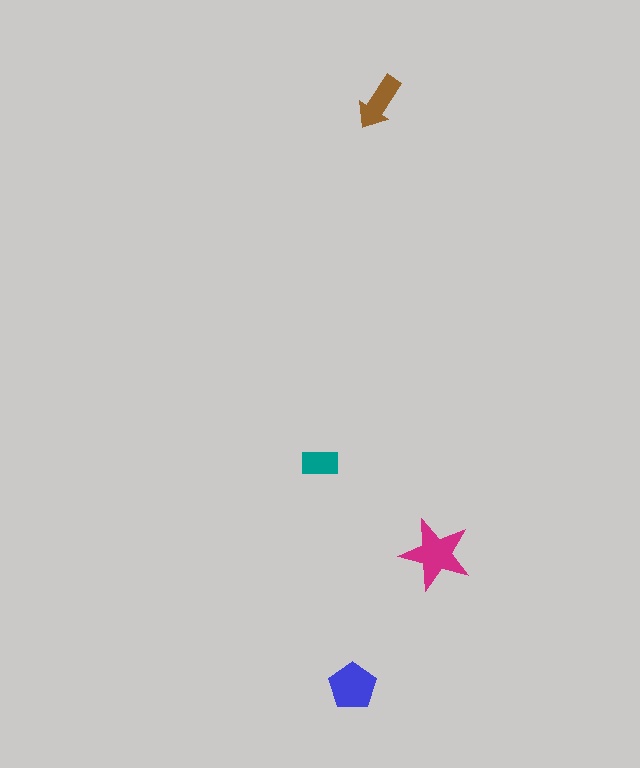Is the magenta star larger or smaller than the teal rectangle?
Larger.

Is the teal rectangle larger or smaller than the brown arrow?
Smaller.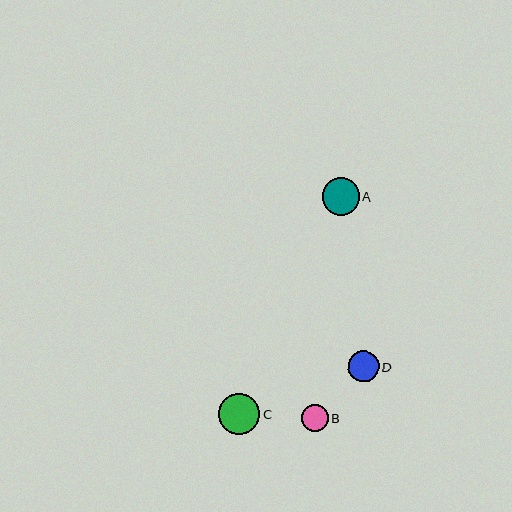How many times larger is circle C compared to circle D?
Circle C is approximately 1.4 times the size of circle D.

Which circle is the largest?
Circle C is the largest with a size of approximately 42 pixels.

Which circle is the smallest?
Circle B is the smallest with a size of approximately 27 pixels.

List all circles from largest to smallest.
From largest to smallest: C, A, D, B.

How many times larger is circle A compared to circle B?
Circle A is approximately 1.4 times the size of circle B.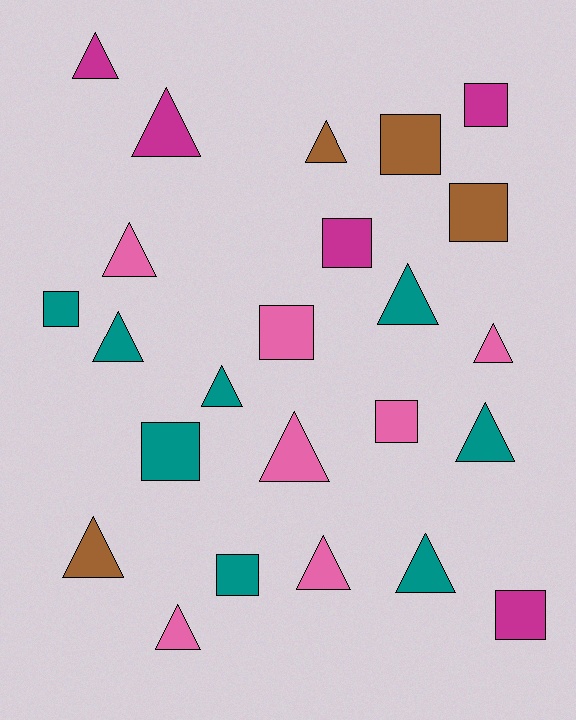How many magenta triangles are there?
There are 2 magenta triangles.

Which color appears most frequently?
Teal, with 8 objects.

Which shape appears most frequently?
Triangle, with 14 objects.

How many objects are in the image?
There are 24 objects.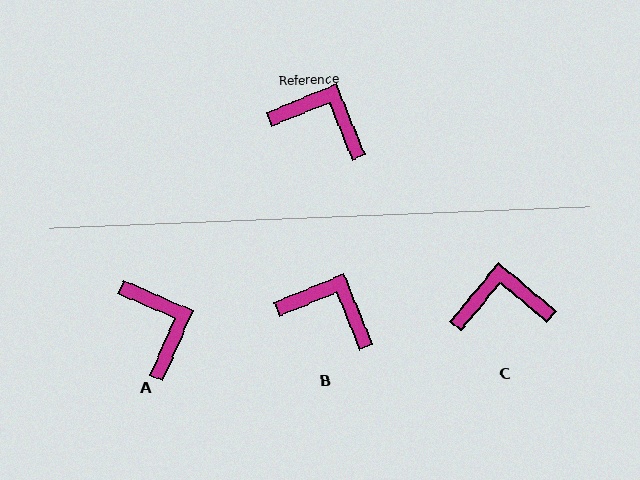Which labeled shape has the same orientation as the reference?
B.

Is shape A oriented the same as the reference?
No, it is off by about 46 degrees.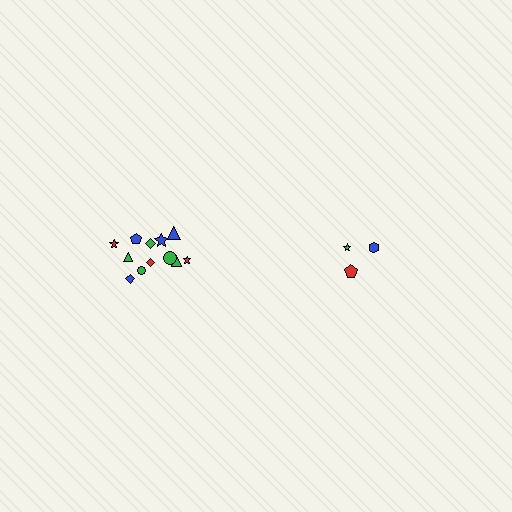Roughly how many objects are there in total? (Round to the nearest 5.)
Roughly 15 objects in total.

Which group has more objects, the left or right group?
The left group.